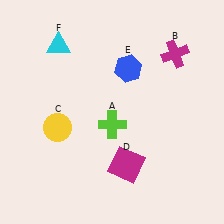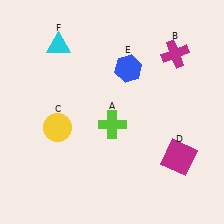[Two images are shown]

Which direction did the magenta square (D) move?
The magenta square (D) moved right.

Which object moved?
The magenta square (D) moved right.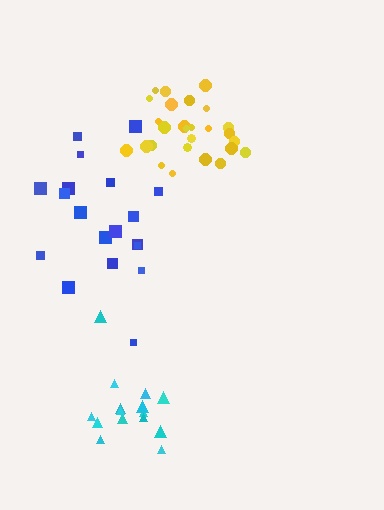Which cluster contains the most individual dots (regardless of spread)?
Yellow (27).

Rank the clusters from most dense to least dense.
yellow, cyan, blue.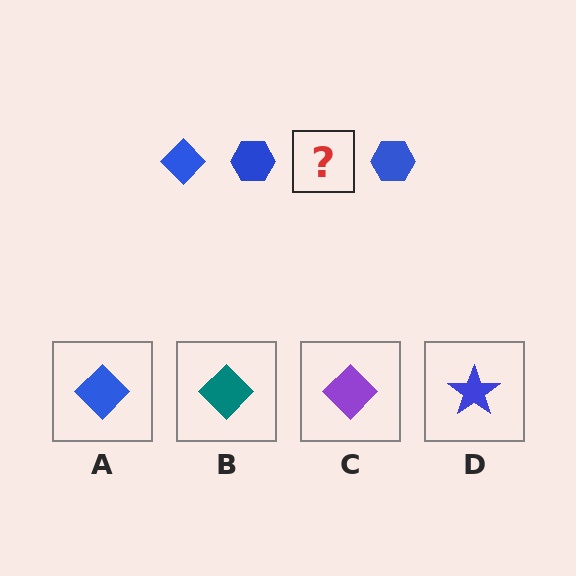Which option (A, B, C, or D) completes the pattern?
A.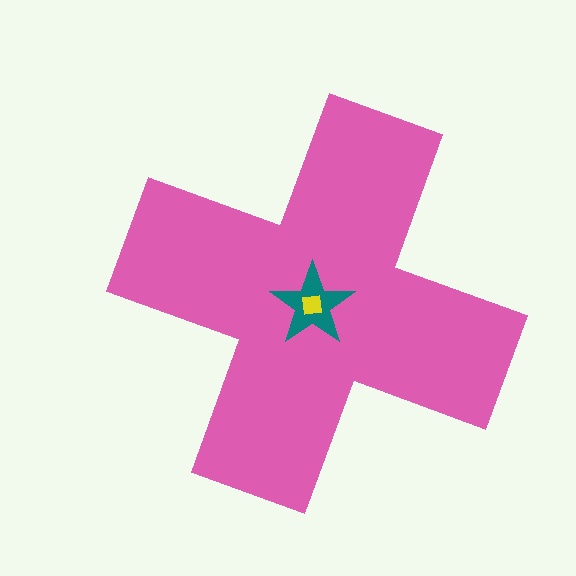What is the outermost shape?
The pink cross.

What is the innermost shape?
The yellow square.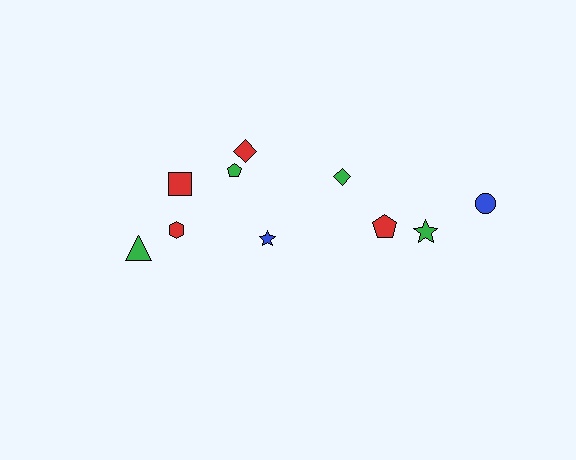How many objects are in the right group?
There are 4 objects.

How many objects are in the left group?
There are 6 objects.